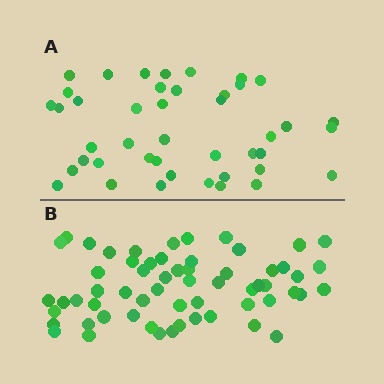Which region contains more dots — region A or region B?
Region B (the bottom region) has more dots.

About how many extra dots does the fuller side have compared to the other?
Region B has approximately 15 more dots than region A.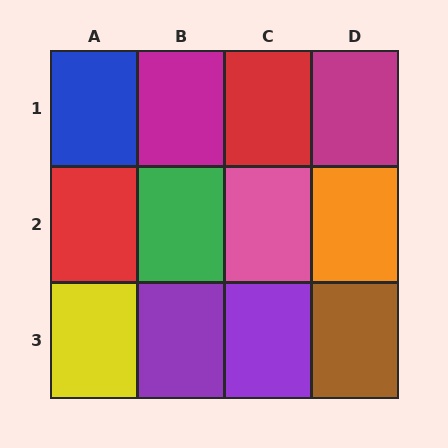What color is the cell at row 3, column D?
Brown.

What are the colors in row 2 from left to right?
Red, green, pink, orange.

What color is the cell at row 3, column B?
Purple.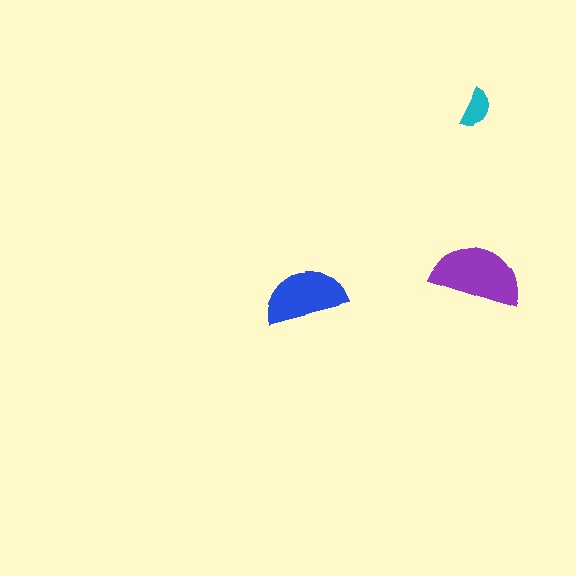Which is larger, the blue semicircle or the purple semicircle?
The purple one.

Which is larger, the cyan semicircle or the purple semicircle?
The purple one.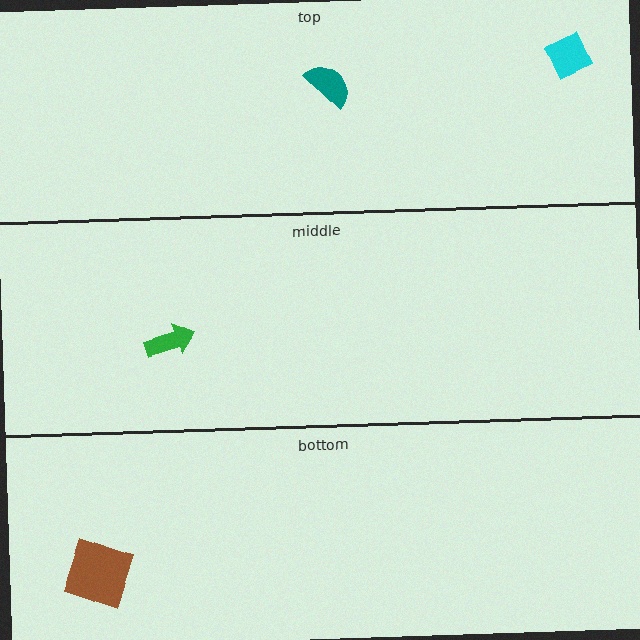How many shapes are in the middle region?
1.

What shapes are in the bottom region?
The brown square.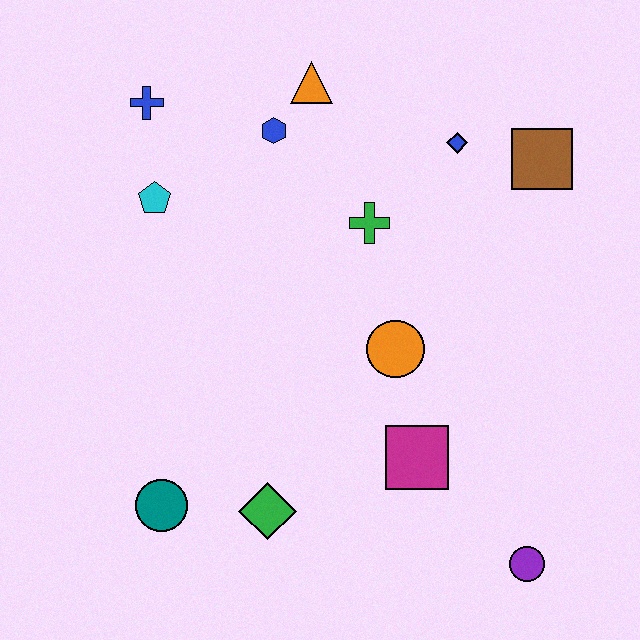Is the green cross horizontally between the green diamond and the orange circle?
Yes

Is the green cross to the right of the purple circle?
No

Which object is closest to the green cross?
The blue diamond is closest to the green cross.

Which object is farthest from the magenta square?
The blue cross is farthest from the magenta square.